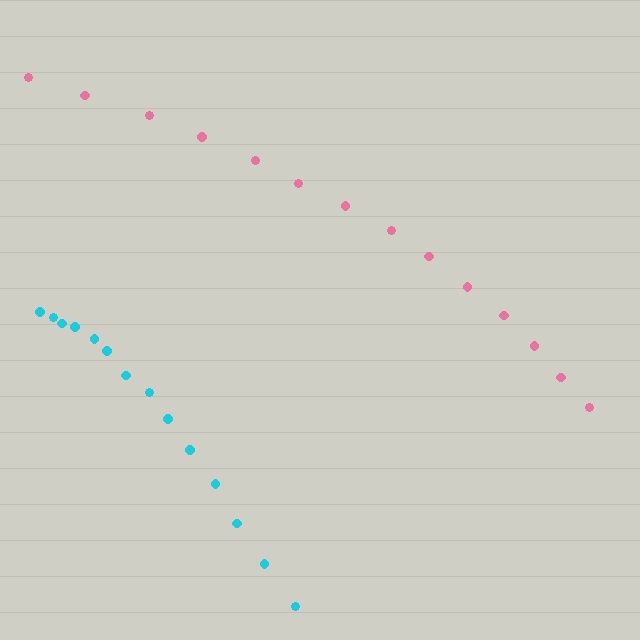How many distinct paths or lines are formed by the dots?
There are 2 distinct paths.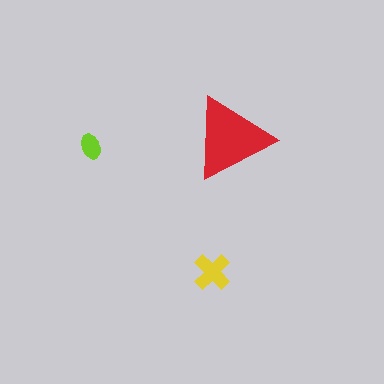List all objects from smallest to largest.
The lime ellipse, the yellow cross, the red triangle.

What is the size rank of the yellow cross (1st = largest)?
2nd.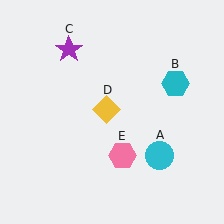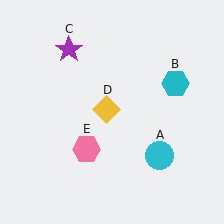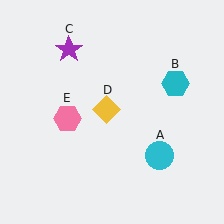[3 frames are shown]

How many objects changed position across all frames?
1 object changed position: pink hexagon (object E).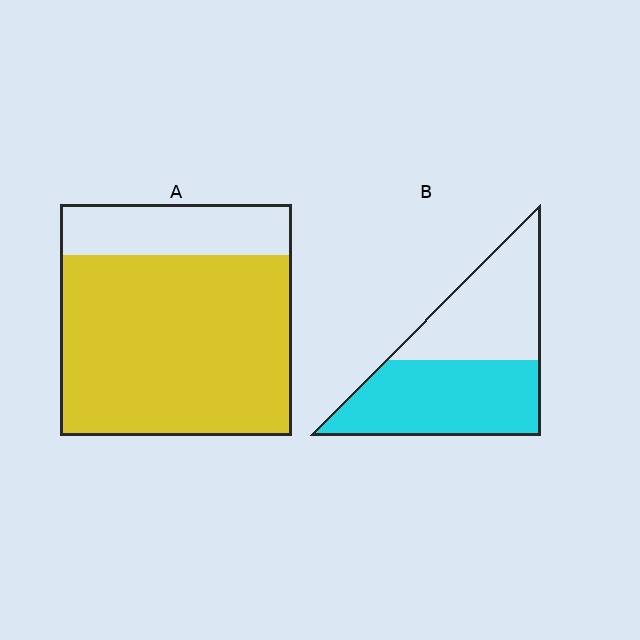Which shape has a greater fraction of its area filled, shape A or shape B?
Shape A.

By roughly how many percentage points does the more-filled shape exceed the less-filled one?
By roughly 25 percentage points (A over B).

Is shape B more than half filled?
Yes.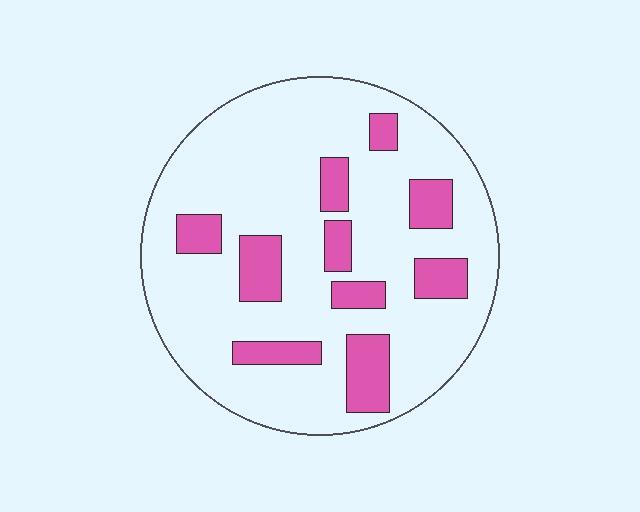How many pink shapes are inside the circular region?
10.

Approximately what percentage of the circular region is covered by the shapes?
Approximately 20%.